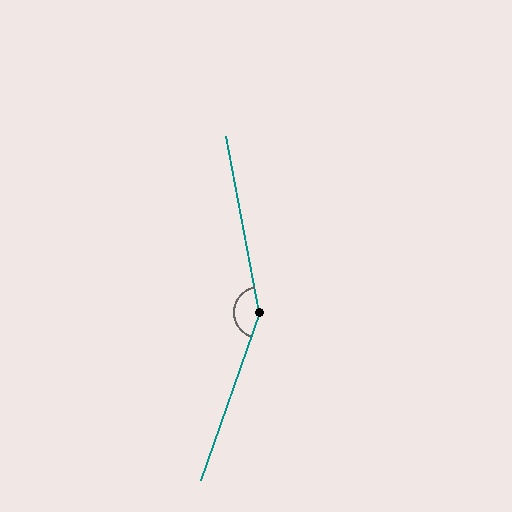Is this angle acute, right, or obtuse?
It is obtuse.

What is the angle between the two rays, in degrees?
Approximately 150 degrees.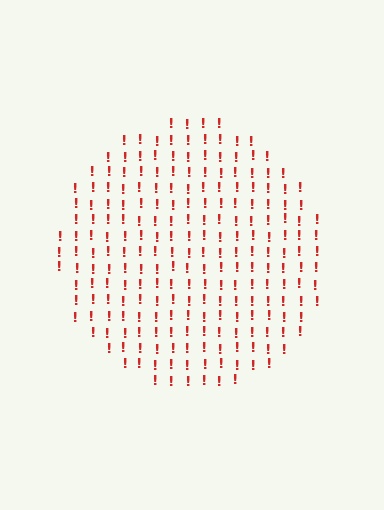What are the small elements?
The small elements are exclamation marks.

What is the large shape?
The large shape is a circle.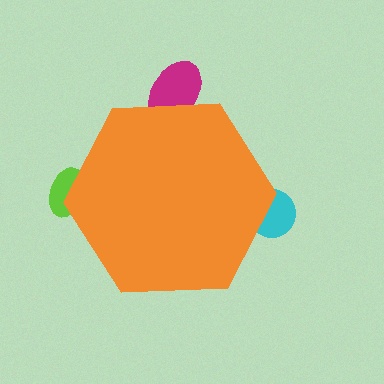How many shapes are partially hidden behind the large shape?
3 shapes are partially hidden.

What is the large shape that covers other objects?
An orange hexagon.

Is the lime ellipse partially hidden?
Yes, the lime ellipse is partially hidden behind the orange hexagon.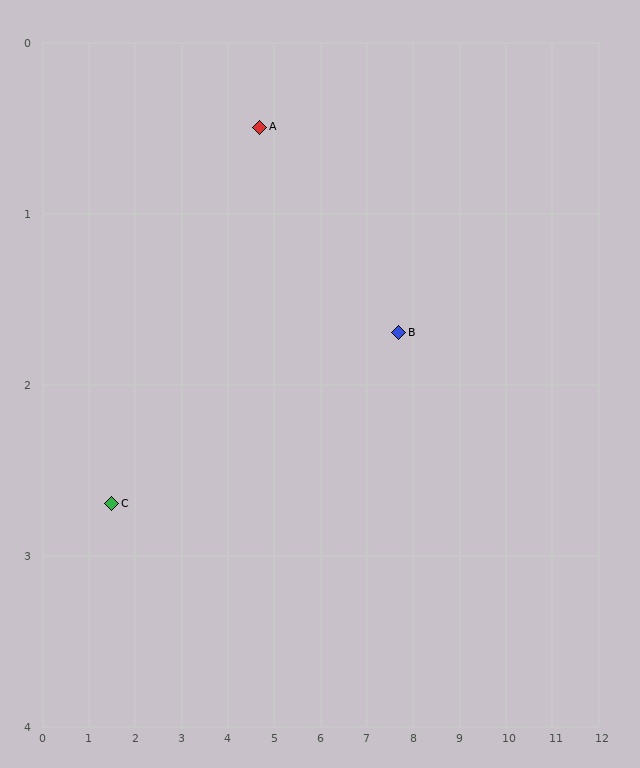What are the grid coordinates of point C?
Point C is at approximately (1.5, 2.7).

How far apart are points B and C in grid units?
Points B and C are about 6.3 grid units apart.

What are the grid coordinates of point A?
Point A is at approximately (4.7, 0.5).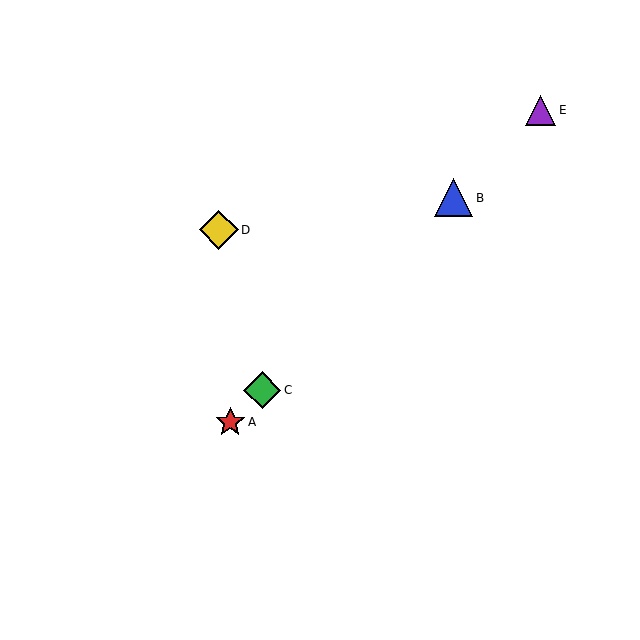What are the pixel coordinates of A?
Object A is at (230, 422).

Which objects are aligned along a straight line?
Objects A, B, C, E are aligned along a straight line.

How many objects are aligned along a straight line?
4 objects (A, B, C, E) are aligned along a straight line.